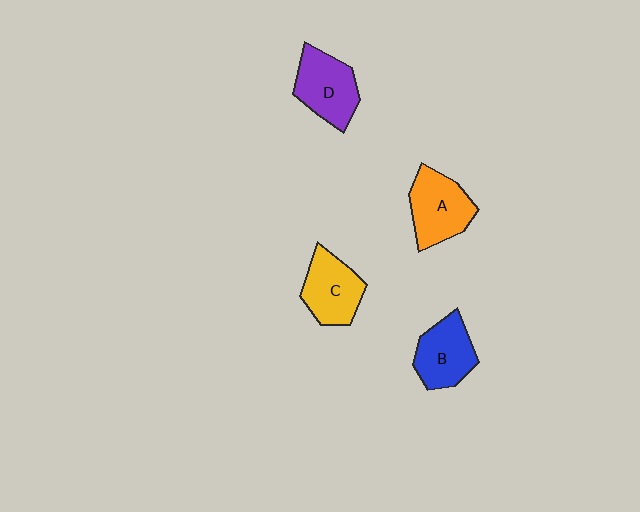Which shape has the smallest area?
Shape B (blue).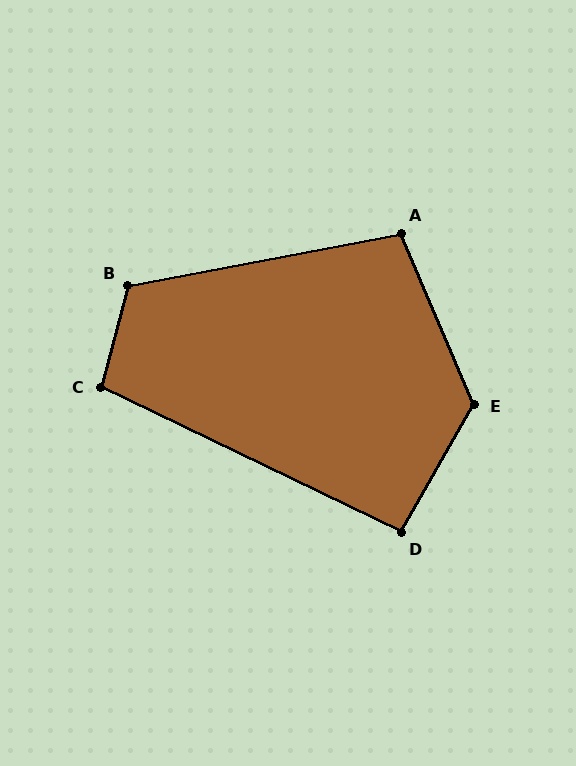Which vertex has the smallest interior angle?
D, at approximately 94 degrees.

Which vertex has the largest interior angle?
E, at approximately 127 degrees.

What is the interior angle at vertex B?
Approximately 116 degrees (obtuse).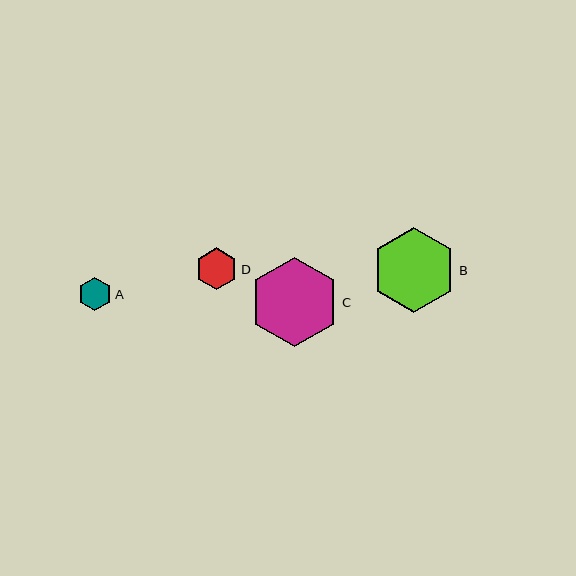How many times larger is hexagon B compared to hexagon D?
Hexagon B is approximately 2.0 times the size of hexagon D.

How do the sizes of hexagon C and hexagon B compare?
Hexagon C and hexagon B are approximately the same size.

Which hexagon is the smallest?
Hexagon A is the smallest with a size of approximately 34 pixels.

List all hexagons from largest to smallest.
From largest to smallest: C, B, D, A.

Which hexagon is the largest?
Hexagon C is the largest with a size of approximately 89 pixels.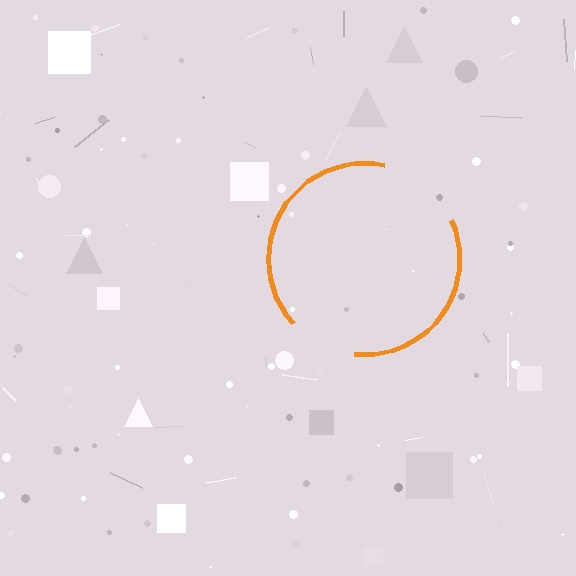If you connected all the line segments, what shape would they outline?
They would outline a circle.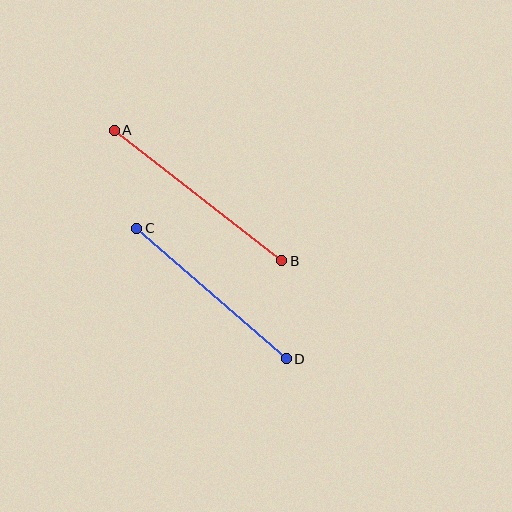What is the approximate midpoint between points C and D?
The midpoint is at approximately (211, 293) pixels.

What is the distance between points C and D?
The distance is approximately 198 pixels.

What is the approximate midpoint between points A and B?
The midpoint is at approximately (198, 195) pixels.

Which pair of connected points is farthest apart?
Points A and B are farthest apart.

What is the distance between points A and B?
The distance is approximately 212 pixels.